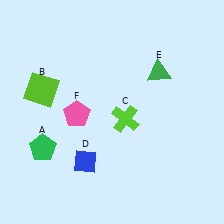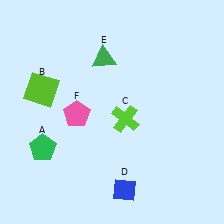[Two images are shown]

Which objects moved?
The objects that moved are: the blue diamond (D), the green triangle (E).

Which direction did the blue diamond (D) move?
The blue diamond (D) moved right.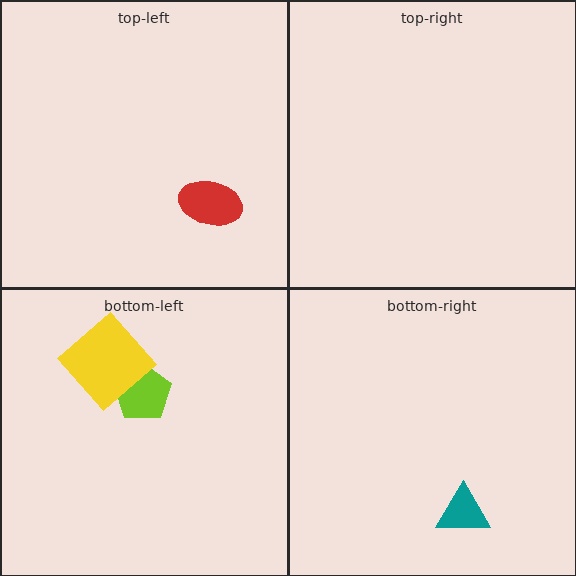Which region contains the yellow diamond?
The bottom-left region.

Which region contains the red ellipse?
The top-left region.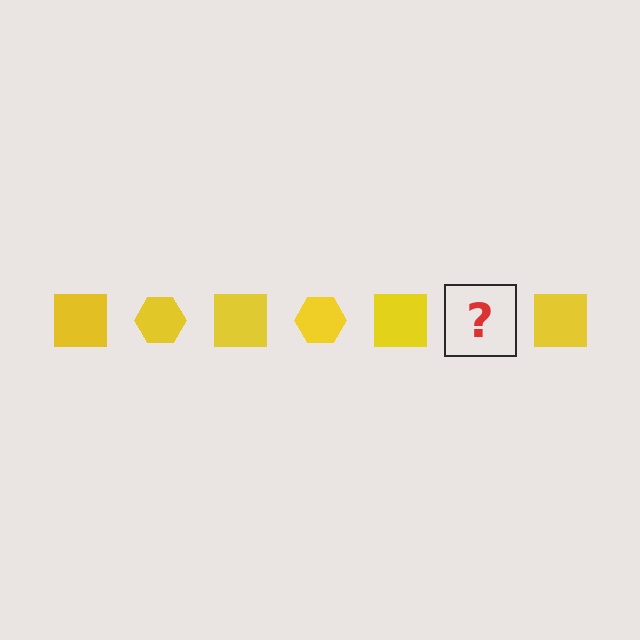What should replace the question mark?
The question mark should be replaced with a yellow hexagon.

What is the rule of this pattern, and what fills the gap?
The rule is that the pattern cycles through square, hexagon shapes in yellow. The gap should be filled with a yellow hexagon.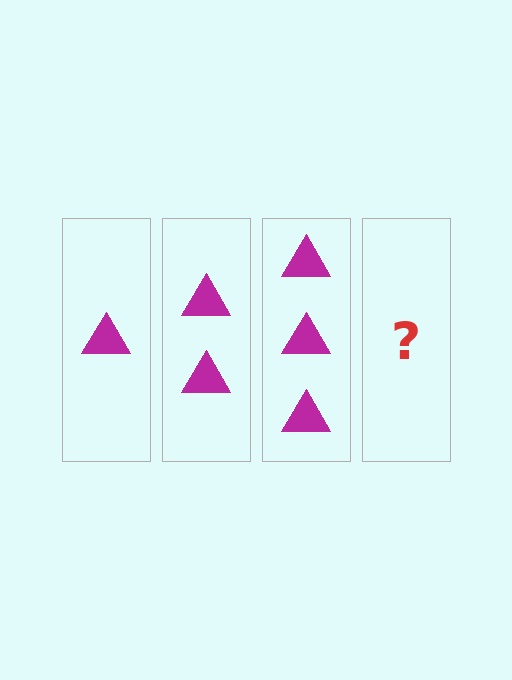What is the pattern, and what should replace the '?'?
The pattern is that each step adds one more triangle. The '?' should be 4 triangles.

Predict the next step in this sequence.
The next step is 4 triangles.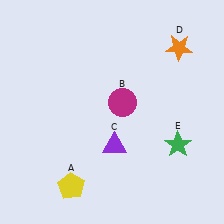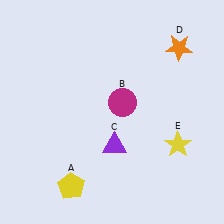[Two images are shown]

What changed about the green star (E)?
In Image 1, E is green. In Image 2, it changed to yellow.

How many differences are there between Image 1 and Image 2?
There is 1 difference between the two images.